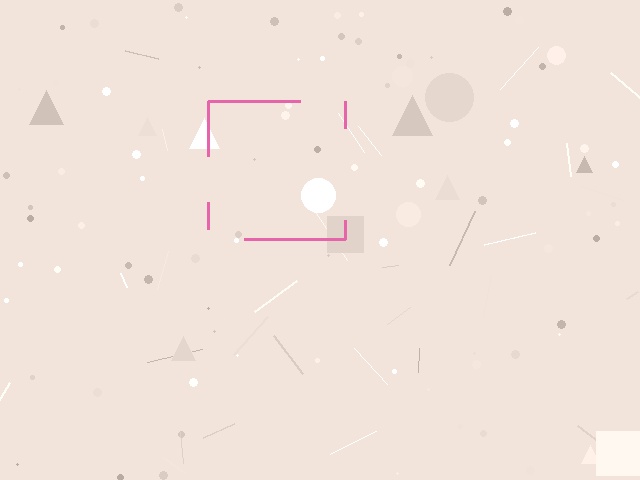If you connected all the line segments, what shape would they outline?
They would outline a square.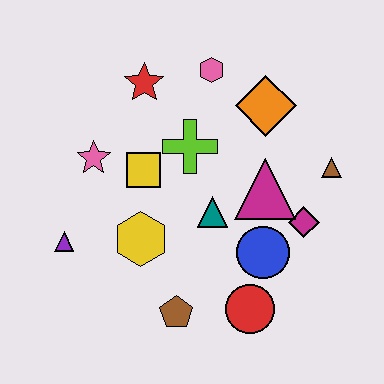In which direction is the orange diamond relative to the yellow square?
The orange diamond is to the right of the yellow square.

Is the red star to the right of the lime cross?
No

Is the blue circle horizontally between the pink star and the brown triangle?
Yes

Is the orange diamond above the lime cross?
Yes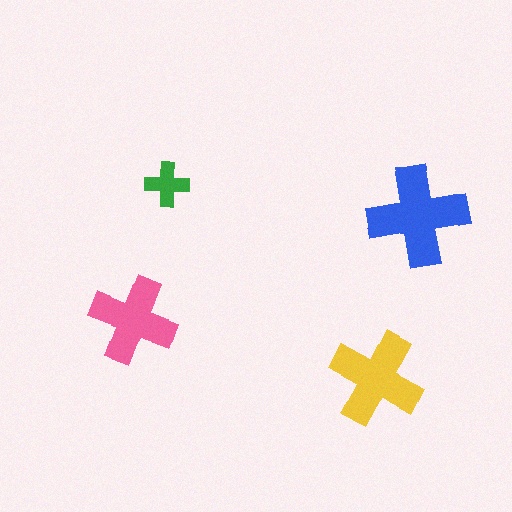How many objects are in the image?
There are 4 objects in the image.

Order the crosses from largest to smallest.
the blue one, the yellow one, the pink one, the green one.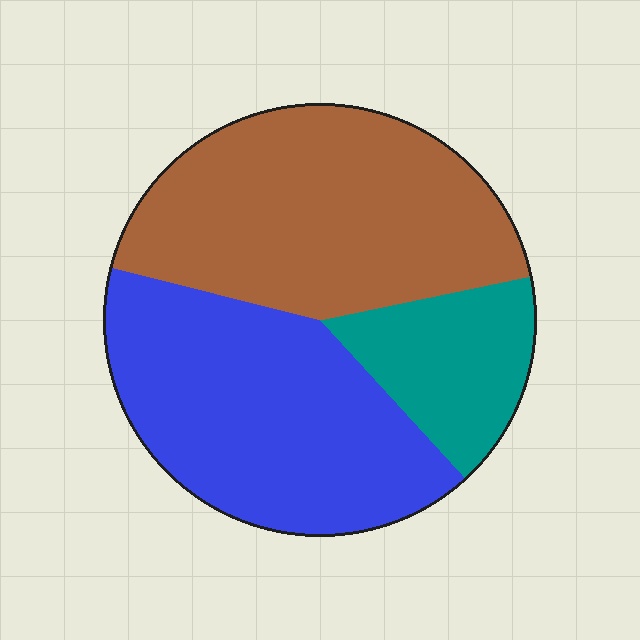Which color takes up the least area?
Teal, at roughly 15%.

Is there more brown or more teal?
Brown.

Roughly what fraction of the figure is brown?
Brown covers about 45% of the figure.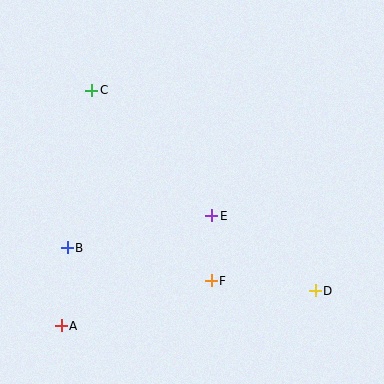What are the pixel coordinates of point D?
Point D is at (315, 291).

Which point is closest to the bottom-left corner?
Point A is closest to the bottom-left corner.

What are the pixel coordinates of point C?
Point C is at (92, 90).